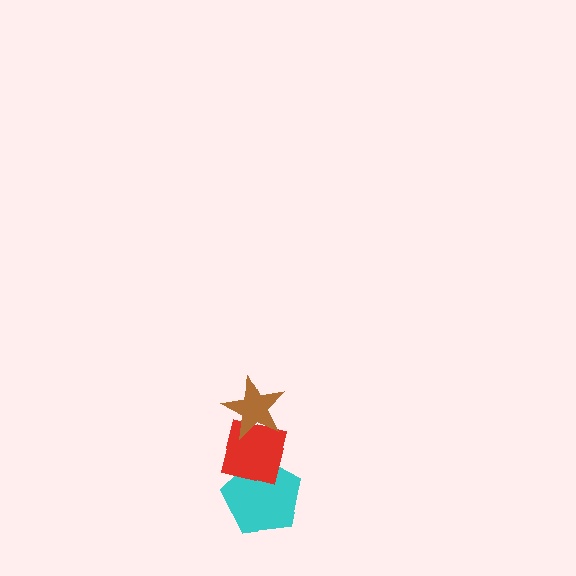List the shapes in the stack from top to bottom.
From top to bottom: the brown star, the red square, the cyan pentagon.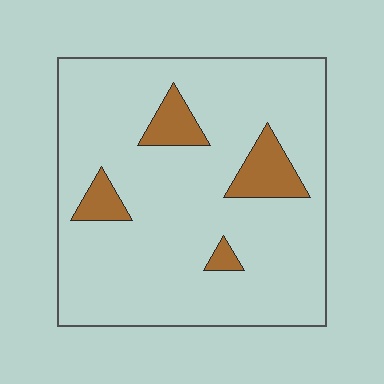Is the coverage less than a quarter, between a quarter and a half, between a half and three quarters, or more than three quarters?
Less than a quarter.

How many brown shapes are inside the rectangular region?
4.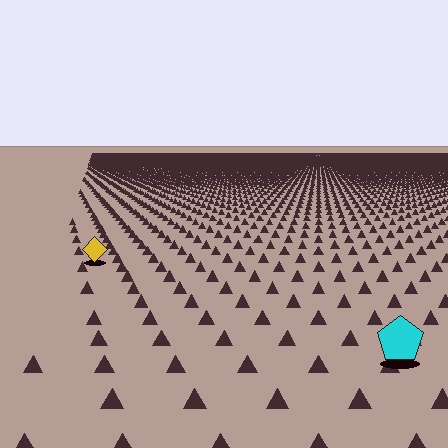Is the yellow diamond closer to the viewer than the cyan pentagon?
No. The cyan pentagon is closer — you can tell from the texture gradient: the ground texture is coarser near it.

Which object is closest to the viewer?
The cyan pentagon is closest. The texture marks near it are larger and more spread out.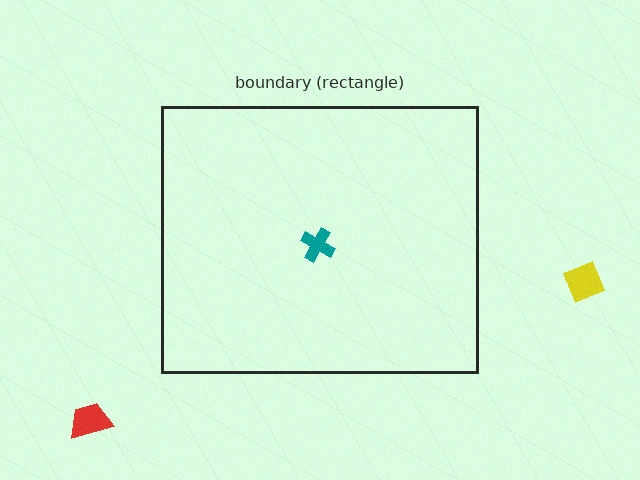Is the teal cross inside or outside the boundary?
Inside.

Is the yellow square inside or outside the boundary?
Outside.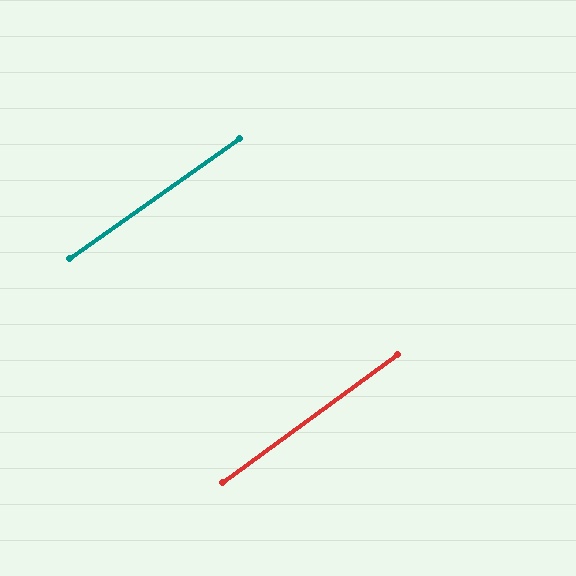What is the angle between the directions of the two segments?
Approximately 1 degree.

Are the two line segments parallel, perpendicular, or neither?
Parallel — their directions differ by only 0.8°.